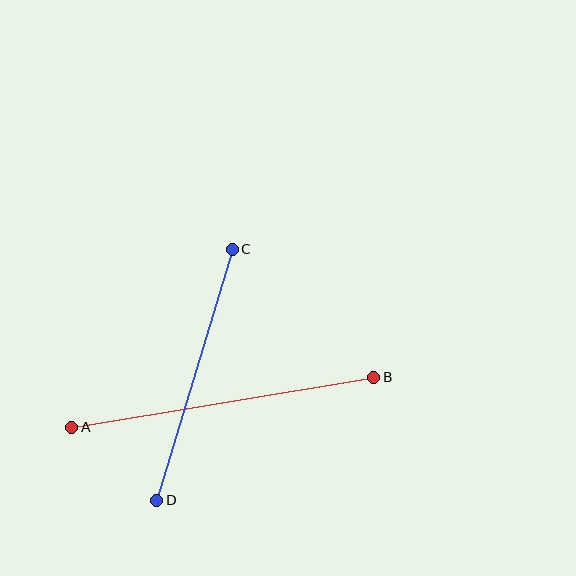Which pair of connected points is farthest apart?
Points A and B are farthest apart.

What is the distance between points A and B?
The distance is approximately 306 pixels.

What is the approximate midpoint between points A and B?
The midpoint is at approximately (223, 402) pixels.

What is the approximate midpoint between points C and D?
The midpoint is at approximately (195, 375) pixels.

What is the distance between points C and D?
The distance is approximately 262 pixels.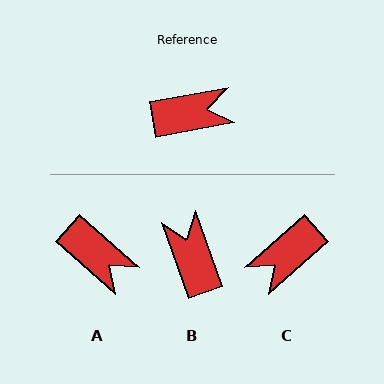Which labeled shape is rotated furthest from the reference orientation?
C, about 149 degrees away.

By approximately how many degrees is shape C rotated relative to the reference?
Approximately 149 degrees clockwise.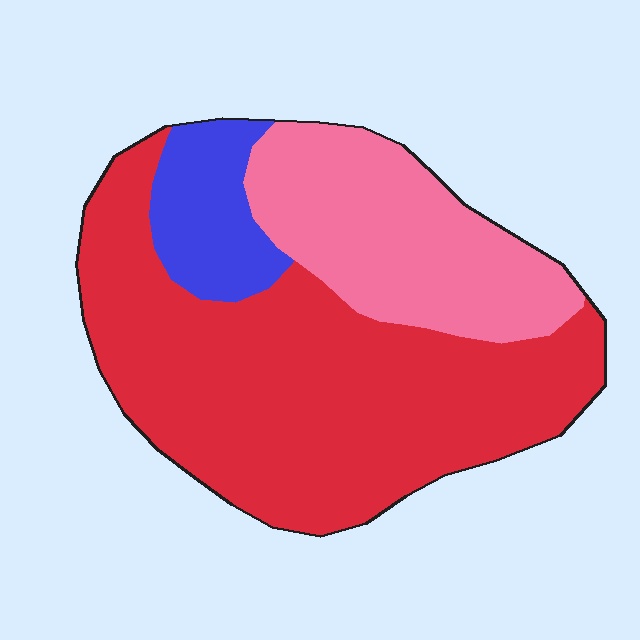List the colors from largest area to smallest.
From largest to smallest: red, pink, blue.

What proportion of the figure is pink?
Pink covers around 30% of the figure.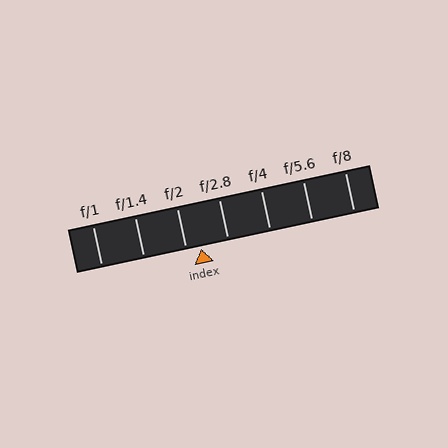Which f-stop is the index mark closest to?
The index mark is closest to f/2.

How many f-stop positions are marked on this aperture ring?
There are 7 f-stop positions marked.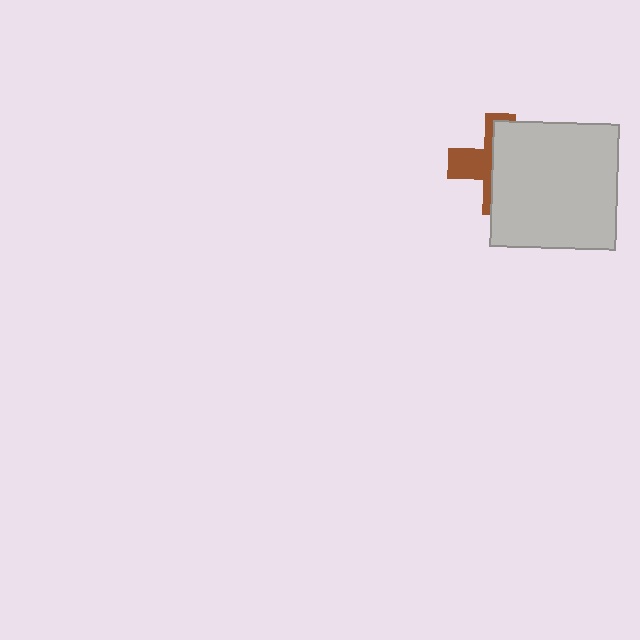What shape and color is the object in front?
The object in front is a light gray square.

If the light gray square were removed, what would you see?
You would see the complete brown cross.